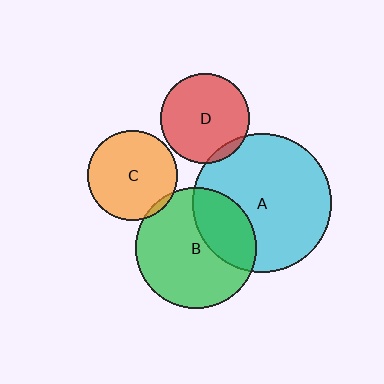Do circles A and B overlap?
Yes.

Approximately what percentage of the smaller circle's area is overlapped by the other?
Approximately 30%.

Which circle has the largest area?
Circle A (cyan).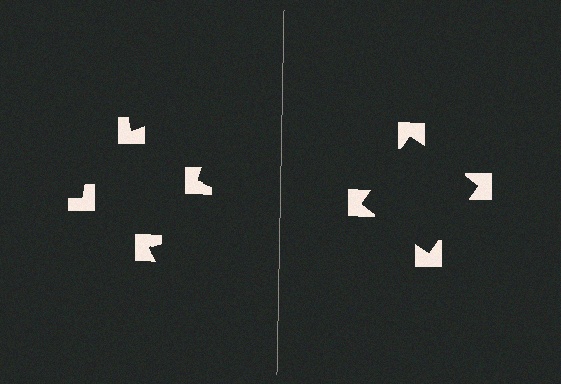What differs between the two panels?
The notched squares are positioned identically on both sides; only the wedge orientations differ. On the right they align to a square; on the left they are misaligned.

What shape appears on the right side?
An illusory square.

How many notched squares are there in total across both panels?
8 — 4 on each side.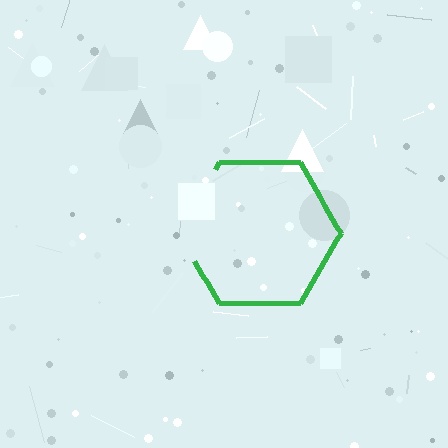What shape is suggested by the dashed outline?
The dashed outline suggests a hexagon.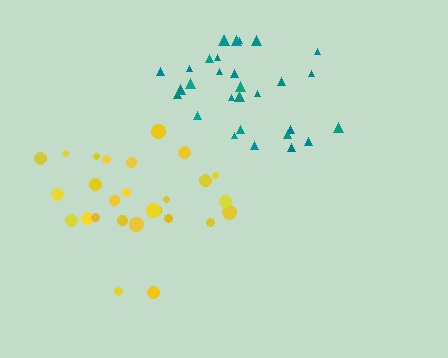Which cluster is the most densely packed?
Teal.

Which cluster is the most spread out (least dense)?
Yellow.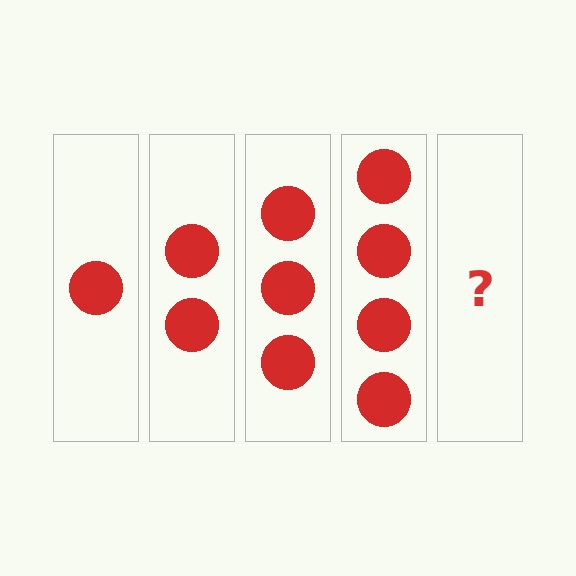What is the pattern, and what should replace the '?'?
The pattern is that each step adds one more circle. The '?' should be 5 circles.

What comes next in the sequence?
The next element should be 5 circles.